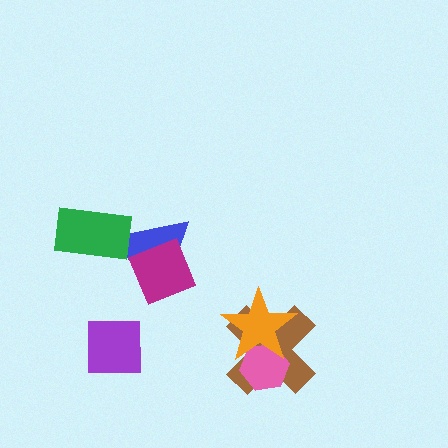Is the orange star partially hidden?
No, no other shape covers it.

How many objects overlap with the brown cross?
2 objects overlap with the brown cross.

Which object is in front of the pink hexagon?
The orange star is in front of the pink hexagon.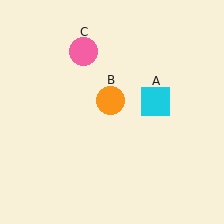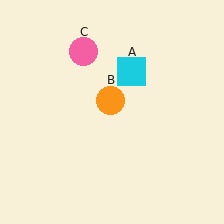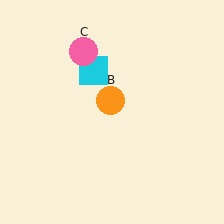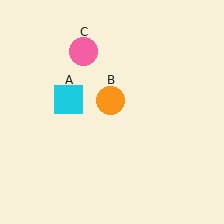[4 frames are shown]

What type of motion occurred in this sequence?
The cyan square (object A) rotated counterclockwise around the center of the scene.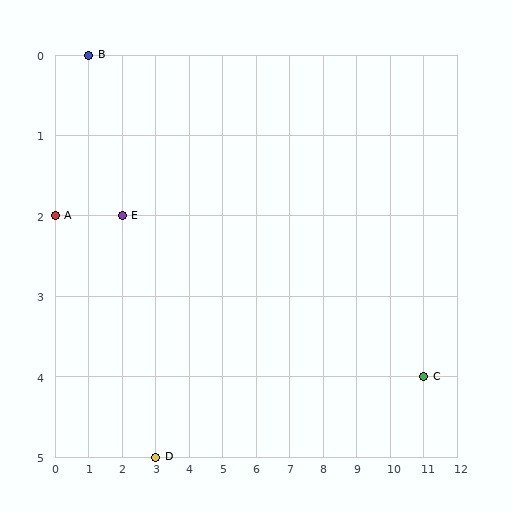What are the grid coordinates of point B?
Point B is at grid coordinates (1, 0).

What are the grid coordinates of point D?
Point D is at grid coordinates (3, 5).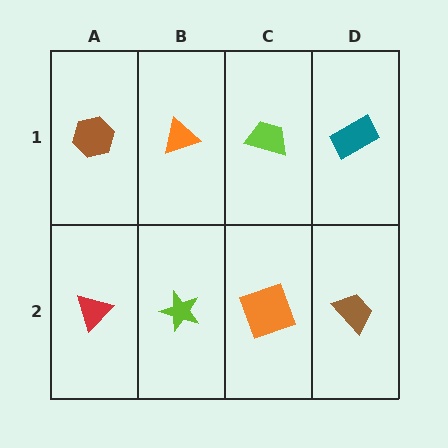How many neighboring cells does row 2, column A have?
2.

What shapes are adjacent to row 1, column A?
A red triangle (row 2, column A), an orange triangle (row 1, column B).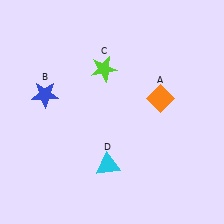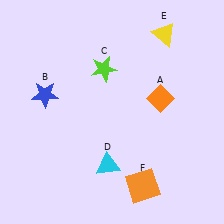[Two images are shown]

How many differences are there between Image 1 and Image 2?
There are 2 differences between the two images.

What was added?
A yellow triangle (E), an orange square (F) were added in Image 2.